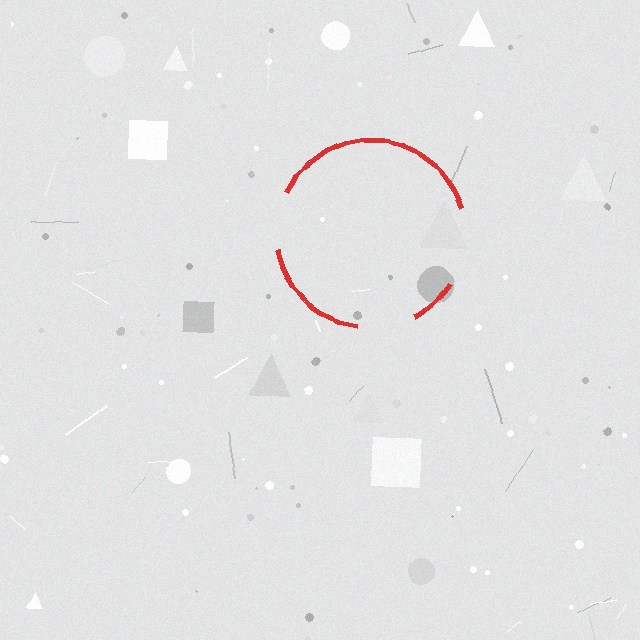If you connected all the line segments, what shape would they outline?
They would outline a circle.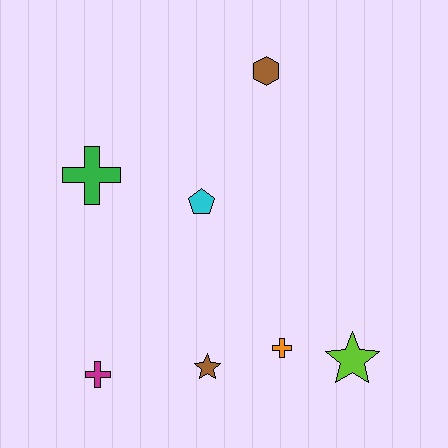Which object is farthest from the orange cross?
The brown hexagon is farthest from the orange cross.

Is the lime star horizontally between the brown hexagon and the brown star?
No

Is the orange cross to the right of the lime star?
No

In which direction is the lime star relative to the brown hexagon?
The lime star is below the brown hexagon.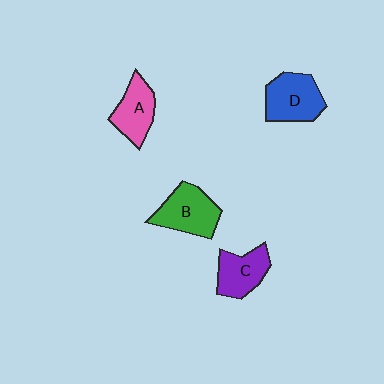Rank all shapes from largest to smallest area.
From largest to smallest: B (green), D (blue), A (pink), C (purple).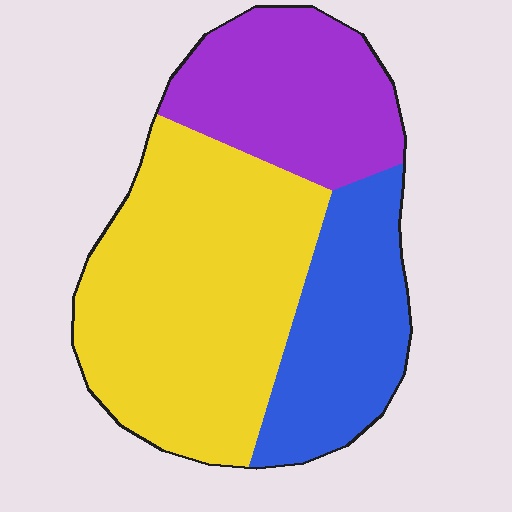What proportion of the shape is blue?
Blue takes up about one quarter (1/4) of the shape.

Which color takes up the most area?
Yellow, at roughly 50%.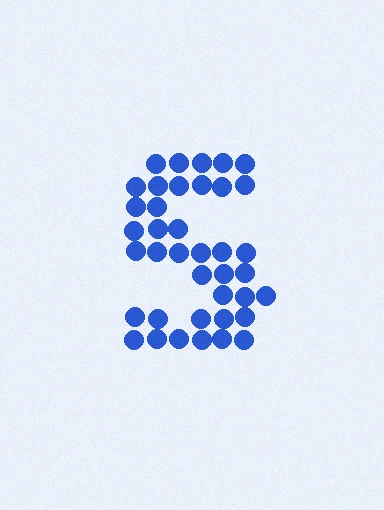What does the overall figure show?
The overall figure shows the letter S.